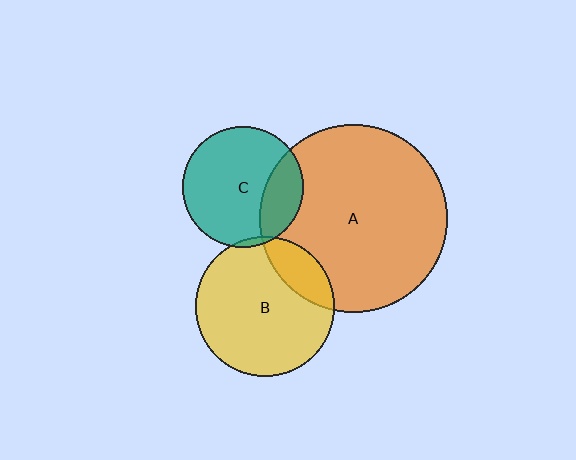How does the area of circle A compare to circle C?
Approximately 2.4 times.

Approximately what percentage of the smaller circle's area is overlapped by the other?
Approximately 20%.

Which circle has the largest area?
Circle A (orange).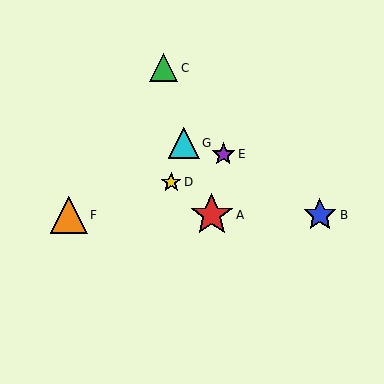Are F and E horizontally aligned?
No, F is at y≈215 and E is at y≈154.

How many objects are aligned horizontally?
3 objects (A, B, F) are aligned horizontally.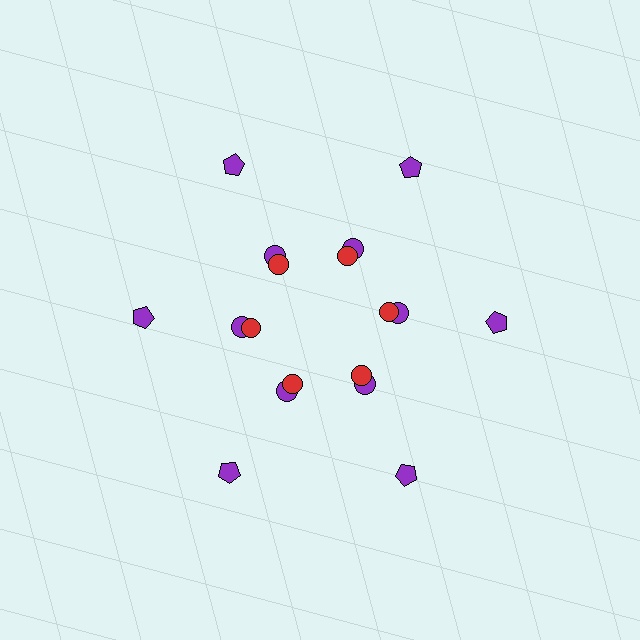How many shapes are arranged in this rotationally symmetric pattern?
There are 18 shapes, arranged in 6 groups of 3.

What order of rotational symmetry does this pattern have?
This pattern has 6-fold rotational symmetry.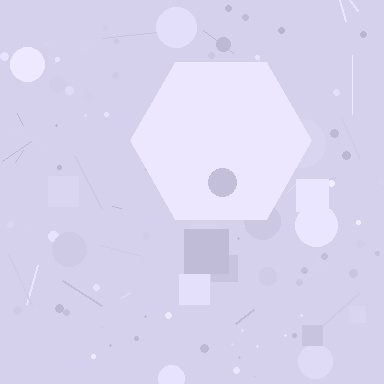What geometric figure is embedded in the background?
A hexagon is embedded in the background.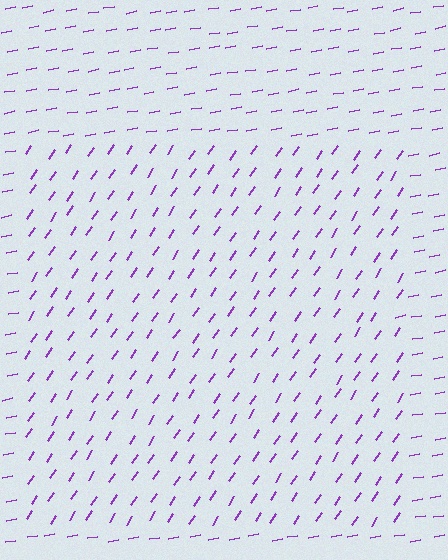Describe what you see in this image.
The image is filled with small purple line segments. A rectangle region in the image has lines oriented differently from the surrounding lines, creating a visible texture boundary.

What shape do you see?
I see a rectangle.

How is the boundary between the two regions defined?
The boundary is defined purely by a change in line orientation (approximately 45 degrees difference). All lines are the same color and thickness.